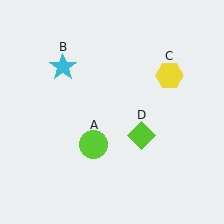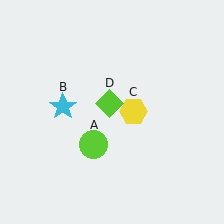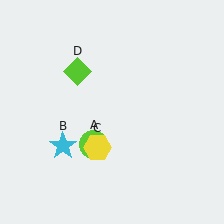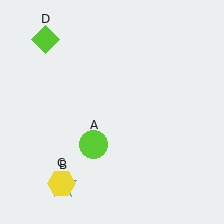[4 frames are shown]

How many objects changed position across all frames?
3 objects changed position: cyan star (object B), yellow hexagon (object C), lime diamond (object D).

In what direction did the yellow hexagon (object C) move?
The yellow hexagon (object C) moved down and to the left.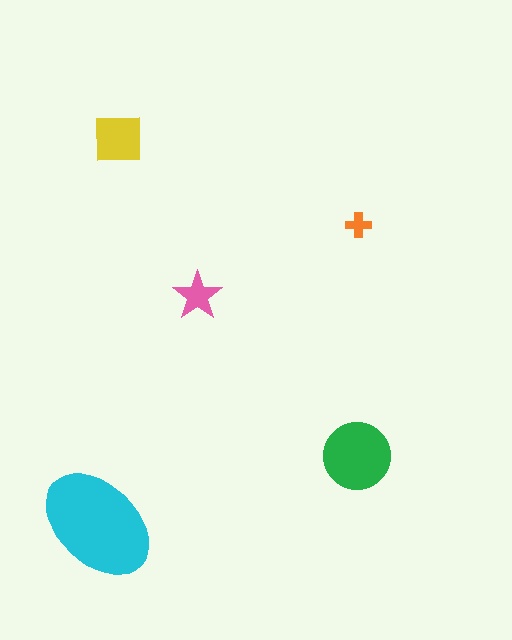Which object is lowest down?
The cyan ellipse is bottommost.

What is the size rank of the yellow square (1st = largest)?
3rd.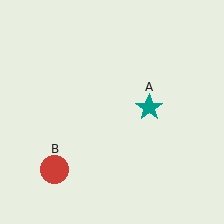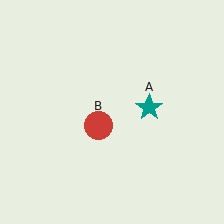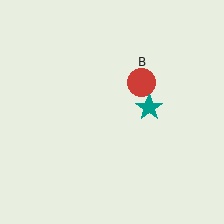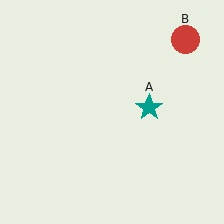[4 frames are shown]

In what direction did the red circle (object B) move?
The red circle (object B) moved up and to the right.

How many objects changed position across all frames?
1 object changed position: red circle (object B).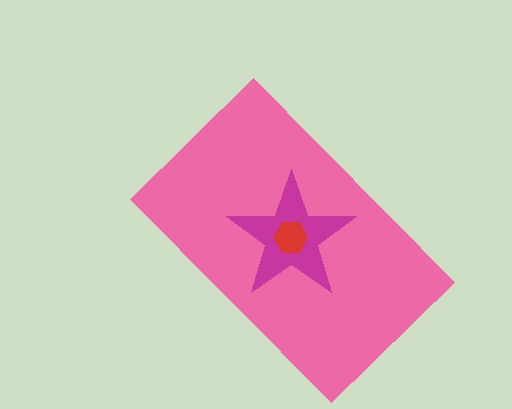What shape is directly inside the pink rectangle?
The magenta star.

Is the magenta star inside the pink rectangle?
Yes.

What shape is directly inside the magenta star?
The red hexagon.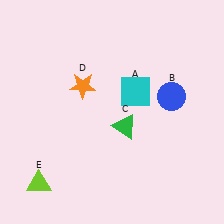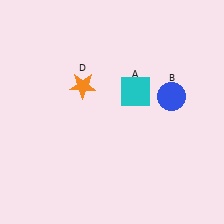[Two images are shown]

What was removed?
The lime triangle (E), the green triangle (C) were removed in Image 2.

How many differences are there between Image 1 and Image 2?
There are 2 differences between the two images.